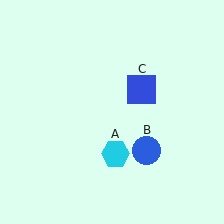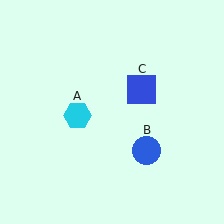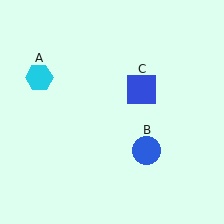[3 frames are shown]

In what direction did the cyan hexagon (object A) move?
The cyan hexagon (object A) moved up and to the left.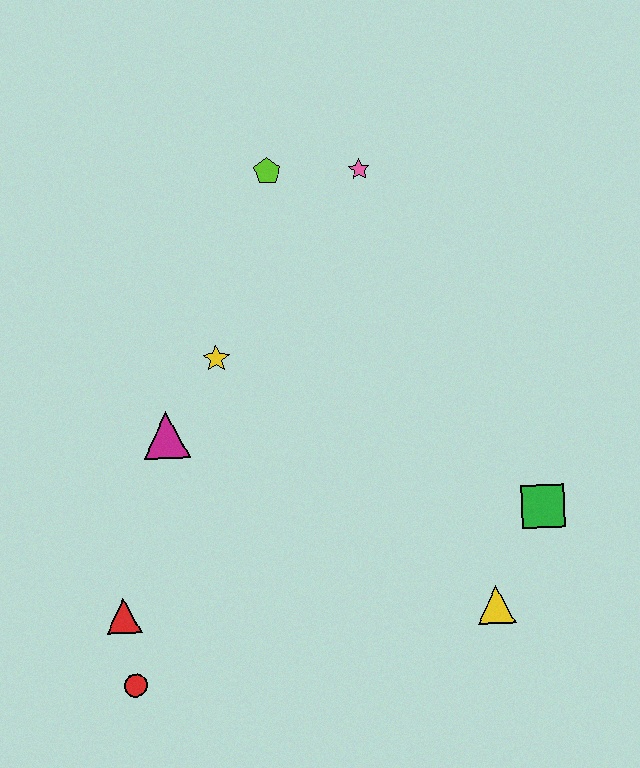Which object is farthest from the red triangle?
The pink star is farthest from the red triangle.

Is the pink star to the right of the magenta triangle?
Yes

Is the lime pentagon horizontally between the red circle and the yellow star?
No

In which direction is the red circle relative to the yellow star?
The red circle is below the yellow star.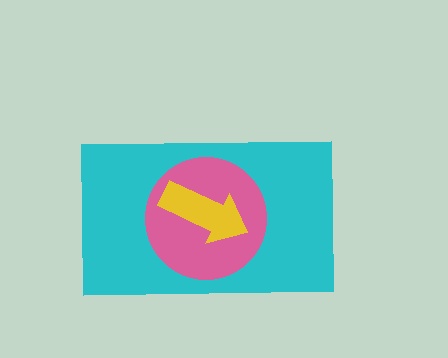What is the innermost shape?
The yellow arrow.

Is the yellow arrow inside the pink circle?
Yes.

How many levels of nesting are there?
3.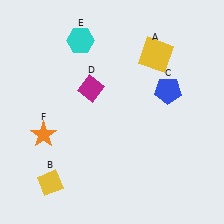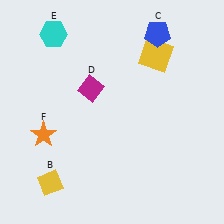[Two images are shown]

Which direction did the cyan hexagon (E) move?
The cyan hexagon (E) moved left.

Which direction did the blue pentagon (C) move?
The blue pentagon (C) moved up.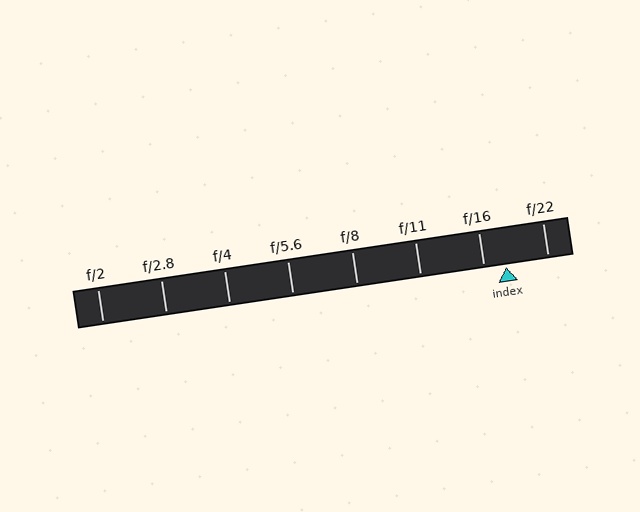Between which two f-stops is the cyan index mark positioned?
The index mark is between f/16 and f/22.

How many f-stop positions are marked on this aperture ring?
There are 8 f-stop positions marked.